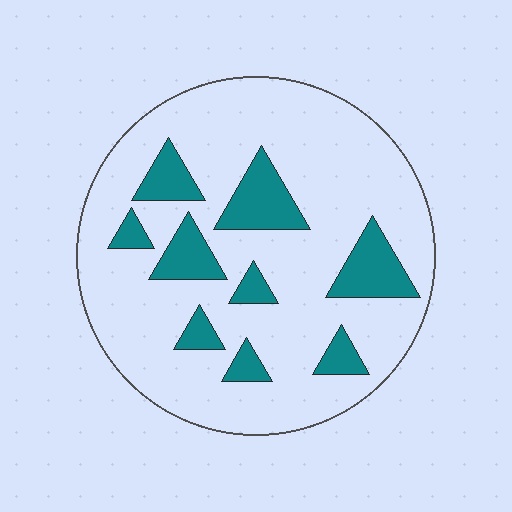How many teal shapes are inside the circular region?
9.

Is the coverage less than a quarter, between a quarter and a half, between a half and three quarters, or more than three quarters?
Less than a quarter.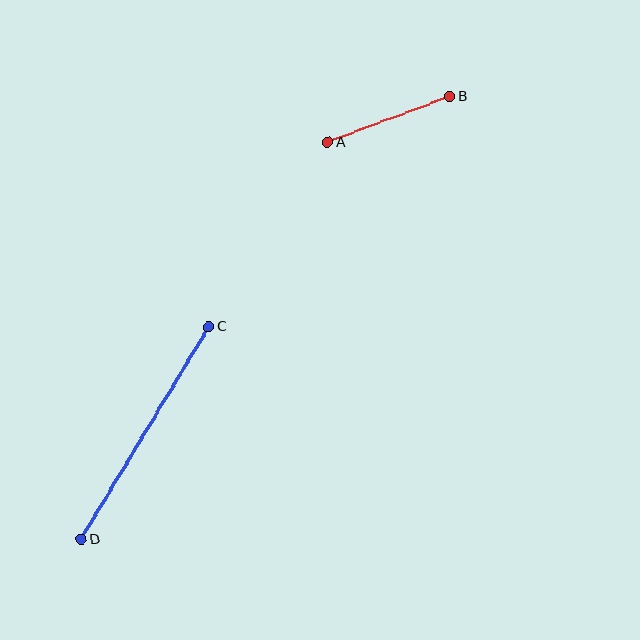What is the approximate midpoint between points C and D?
The midpoint is at approximately (145, 433) pixels.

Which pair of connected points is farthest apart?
Points C and D are farthest apart.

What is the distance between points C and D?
The distance is approximately 248 pixels.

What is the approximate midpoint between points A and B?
The midpoint is at approximately (389, 120) pixels.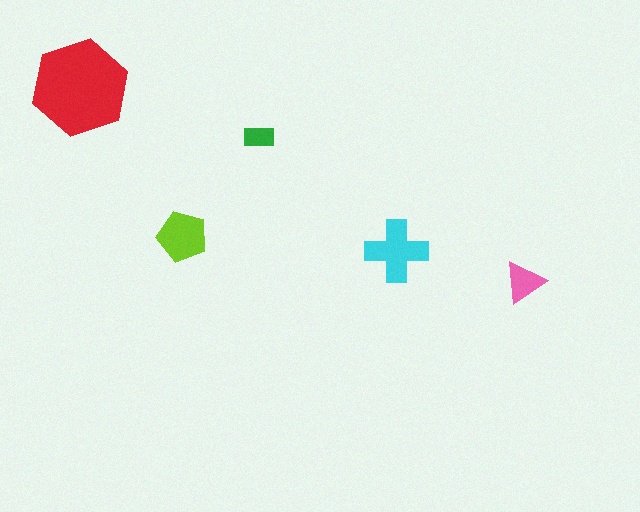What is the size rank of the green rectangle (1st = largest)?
5th.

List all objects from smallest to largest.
The green rectangle, the pink triangle, the lime pentagon, the cyan cross, the red hexagon.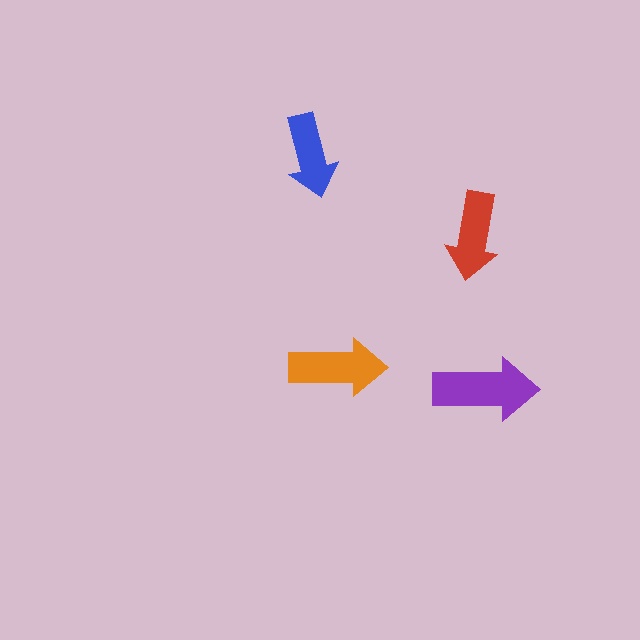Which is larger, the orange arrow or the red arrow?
The orange one.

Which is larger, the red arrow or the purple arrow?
The purple one.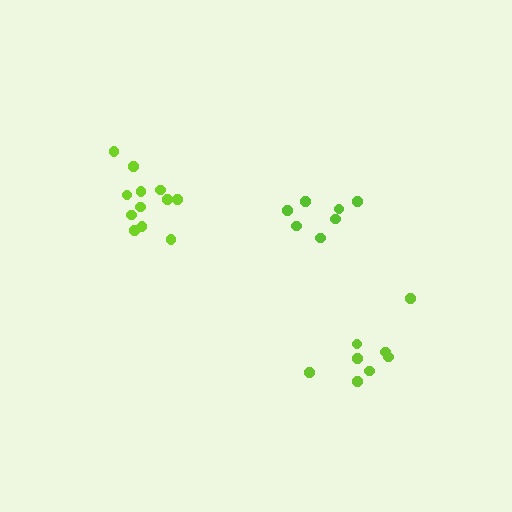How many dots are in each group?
Group 1: 12 dots, Group 2: 8 dots, Group 3: 7 dots (27 total).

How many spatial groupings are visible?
There are 3 spatial groupings.